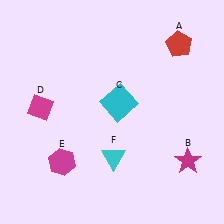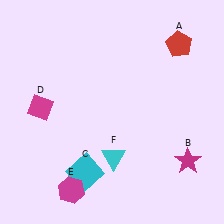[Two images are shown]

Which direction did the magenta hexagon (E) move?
The magenta hexagon (E) moved down.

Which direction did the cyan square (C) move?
The cyan square (C) moved down.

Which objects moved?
The objects that moved are: the cyan square (C), the magenta hexagon (E).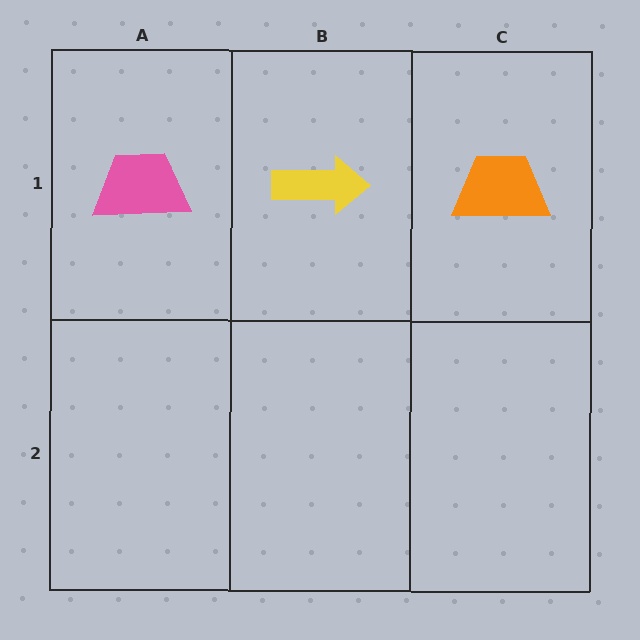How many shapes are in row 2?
0 shapes.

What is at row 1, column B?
A yellow arrow.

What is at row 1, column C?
An orange trapezoid.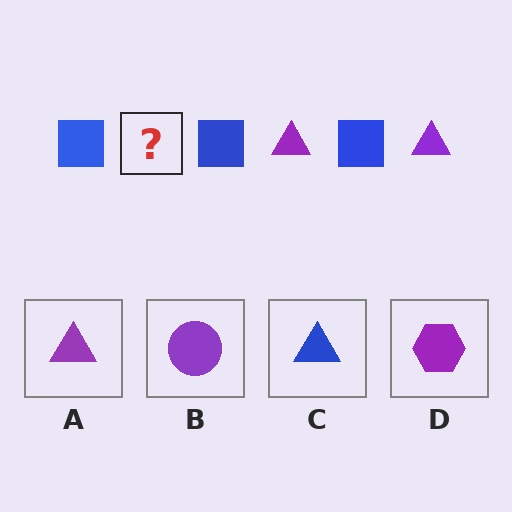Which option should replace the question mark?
Option A.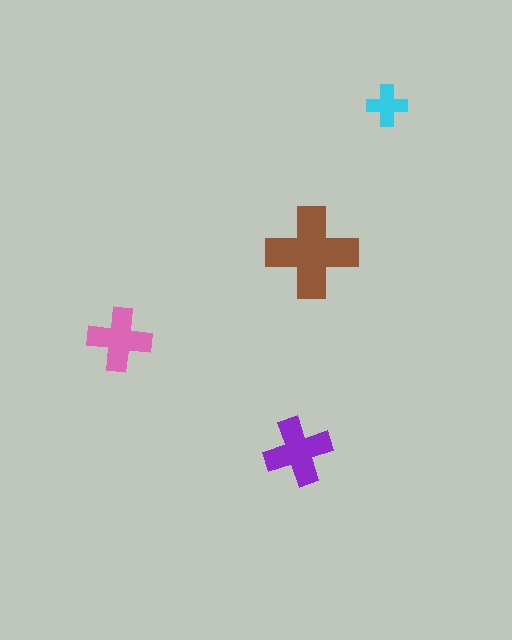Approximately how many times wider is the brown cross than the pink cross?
About 1.5 times wider.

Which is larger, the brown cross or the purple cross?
The brown one.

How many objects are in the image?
There are 4 objects in the image.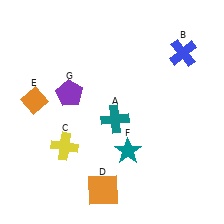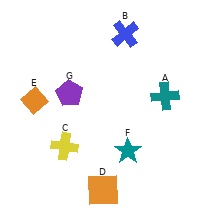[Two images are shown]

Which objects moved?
The objects that moved are: the teal cross (A), the blue cross (B).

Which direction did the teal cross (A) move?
The teal cross (A) moved right.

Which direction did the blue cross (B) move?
The blue cross (B) moved left.